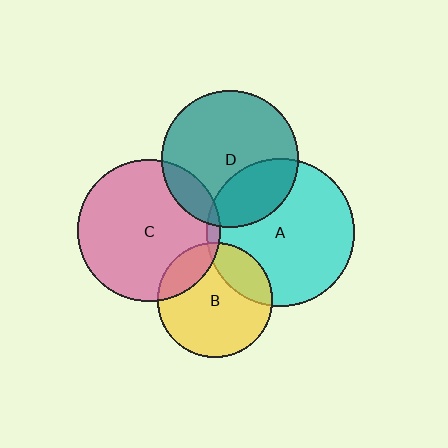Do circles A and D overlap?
Yes.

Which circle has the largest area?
Circle A (cyan).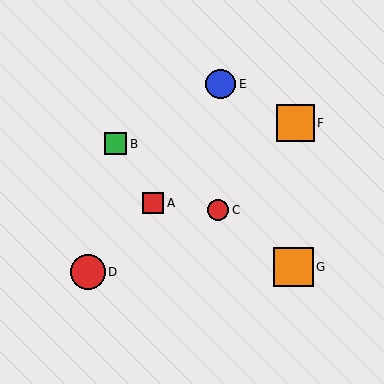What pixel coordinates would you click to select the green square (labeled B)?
Click at (116, 144) to select the green square B.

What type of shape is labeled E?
Shape E is a blue circle.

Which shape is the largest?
The orange square (labeled G) is the largest.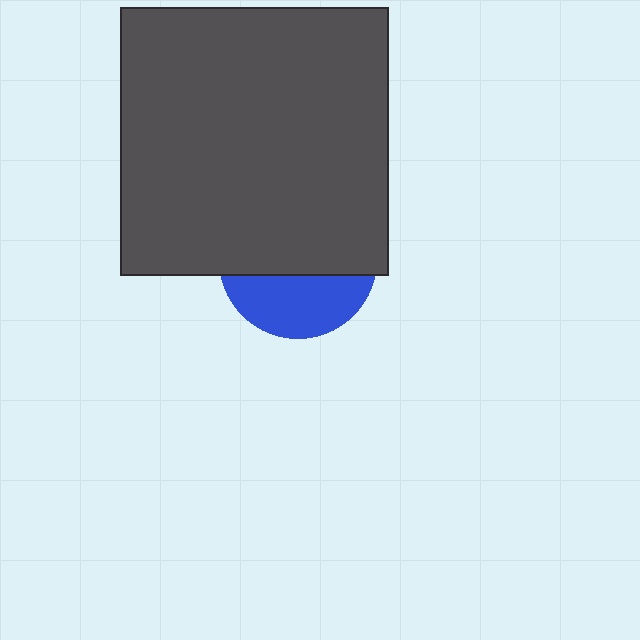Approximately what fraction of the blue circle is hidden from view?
Roughly 62% of the blue circle is hidden behind the dark gray square.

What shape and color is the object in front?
The object in front is a dark gray square.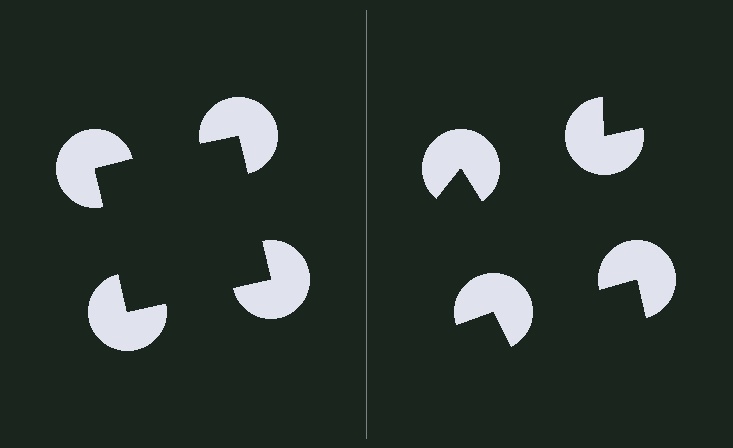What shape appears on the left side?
An illusory square.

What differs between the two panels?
The pac-man discs are positioned identically on both sides; only the wedge orientations differ. On the left they align to a square; on the right they are misaligned.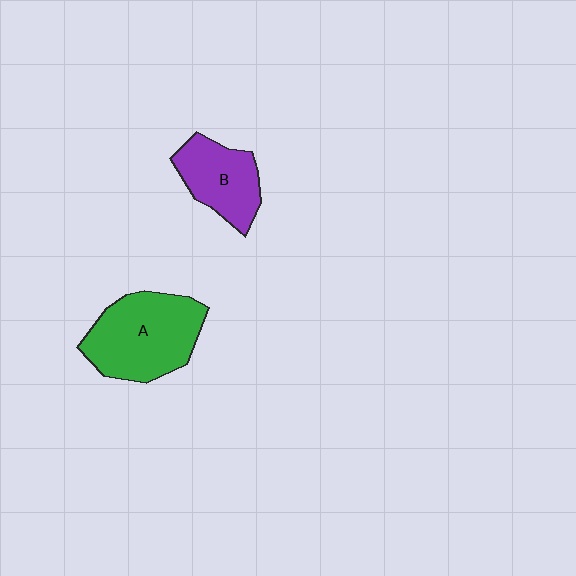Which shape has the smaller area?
Shape B (purple).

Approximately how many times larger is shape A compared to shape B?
Approximately 1.5 times.